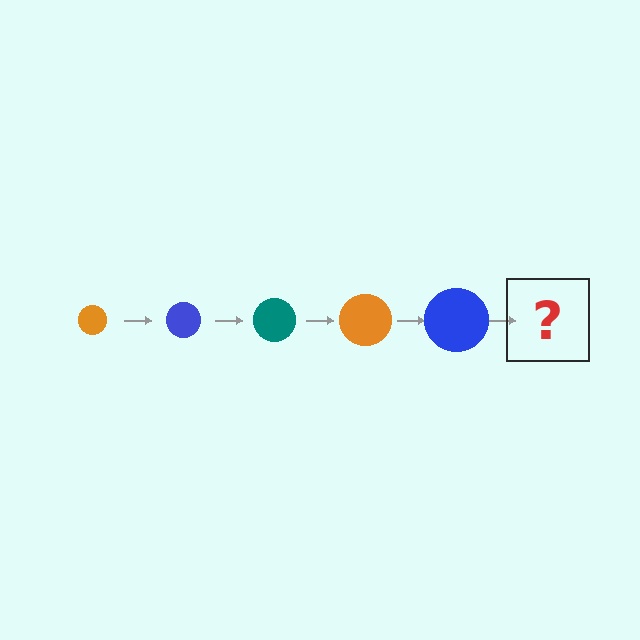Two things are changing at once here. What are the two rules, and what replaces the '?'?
The two rules are that the circle grows larger each step and the color cycles through orange, blue, and teal. The '?' should be a teal circle, larger than the previous one.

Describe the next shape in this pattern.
It should be a teal circle, larger than the previous one.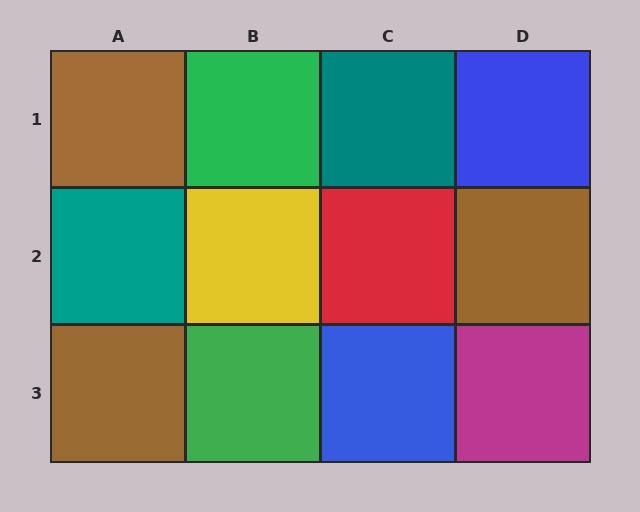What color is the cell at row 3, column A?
Brown.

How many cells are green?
2 cells are green.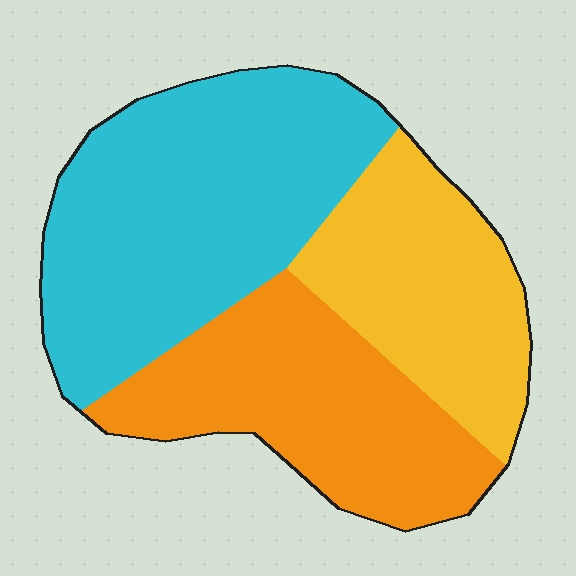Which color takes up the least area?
Yellow, at roughly 25%.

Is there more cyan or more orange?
Cyan.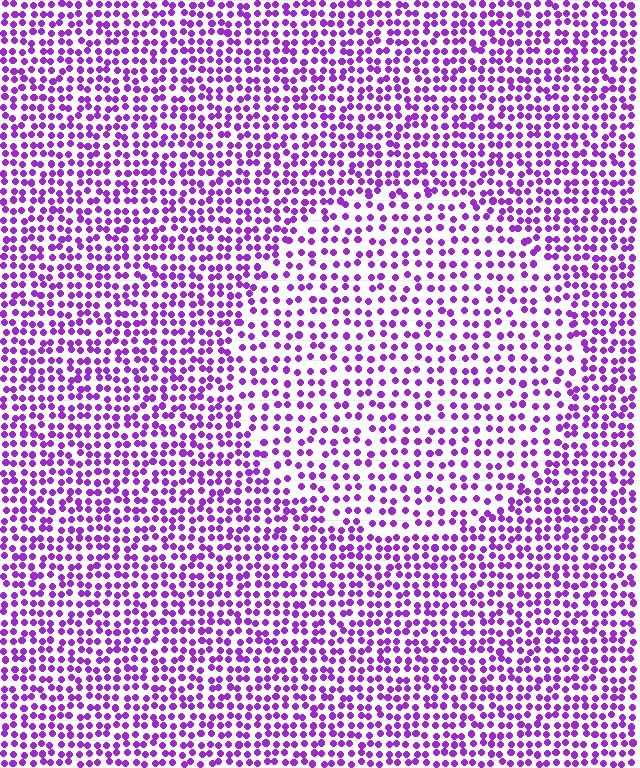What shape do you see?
I see a circle.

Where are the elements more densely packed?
The elements are more densely packed outside the circle boundary.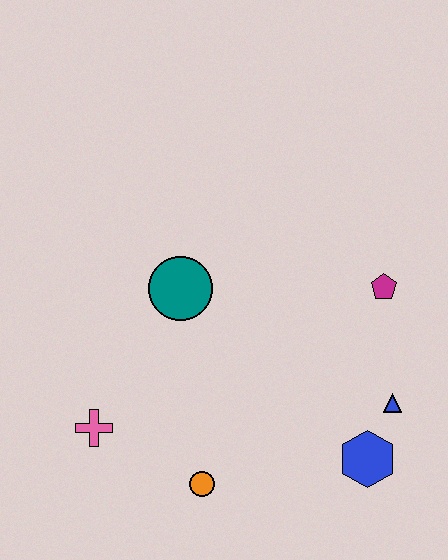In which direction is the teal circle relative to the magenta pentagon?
The teal circle is to the left of the magenta pentagon.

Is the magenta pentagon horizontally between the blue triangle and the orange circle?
Yes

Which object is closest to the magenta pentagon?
The blue triangle is closest to the magenta pentagon.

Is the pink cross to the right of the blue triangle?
No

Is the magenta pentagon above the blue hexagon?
Yes